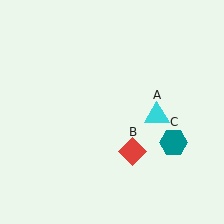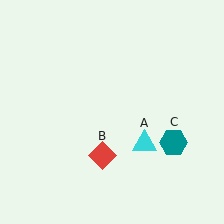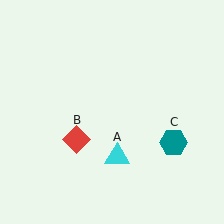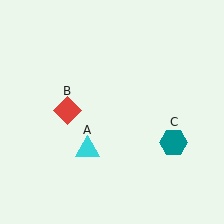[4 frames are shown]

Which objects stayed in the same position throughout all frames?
Teal hexagon (object C) remained stationary.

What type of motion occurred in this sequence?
The cyan triangle (object A), red diamond (object B) rotated clockwise around the center of the scene.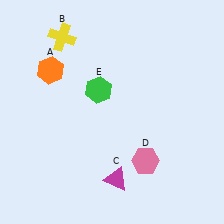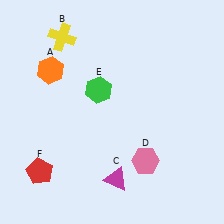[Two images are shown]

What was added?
A red pentagon (F) was added in Image 2.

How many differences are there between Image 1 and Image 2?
There is 1 difference between the two images.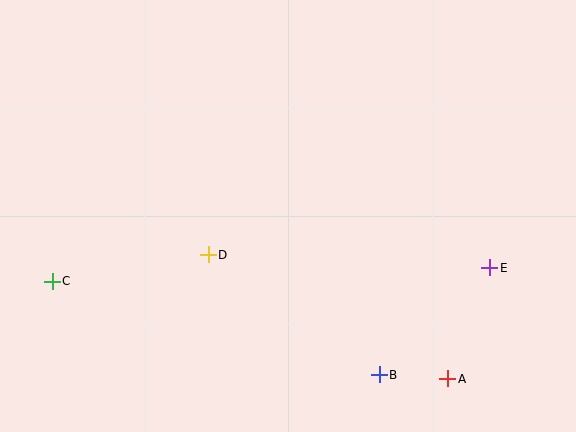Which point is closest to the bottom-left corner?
Point C is closest to the bottom-left corner.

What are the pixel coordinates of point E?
Point E is at (490, 268).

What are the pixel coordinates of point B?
Point B is at (379, 375).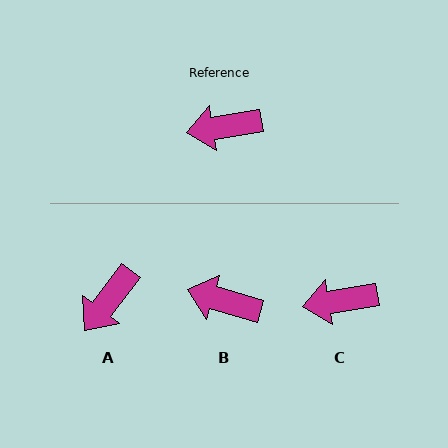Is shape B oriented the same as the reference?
No, it is off by about 26 degrees.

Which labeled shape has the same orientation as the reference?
C.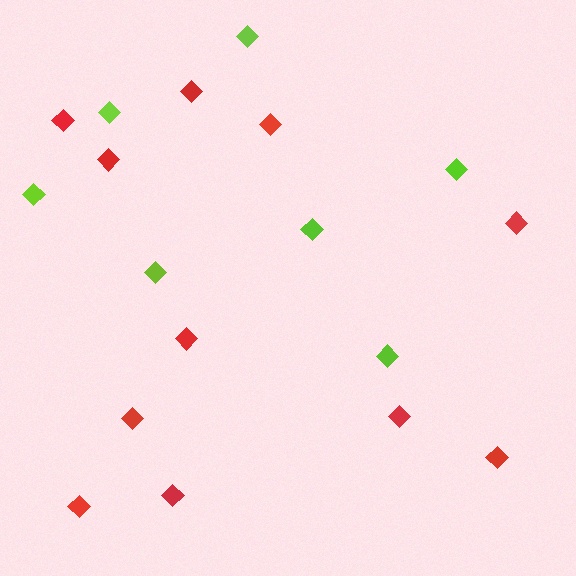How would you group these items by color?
There are 2 groups: one group of lime diamonds (7) and one group of red diamonds (11).